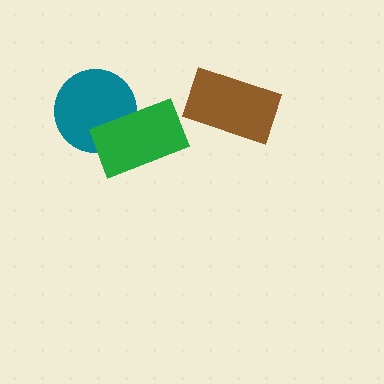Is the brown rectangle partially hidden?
No, no other shape covers it.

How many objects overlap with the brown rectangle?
0 objects overlap with the brown rectangle.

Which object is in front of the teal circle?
The green rectangle is in front of the teal circle.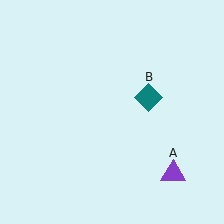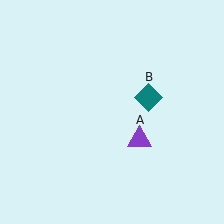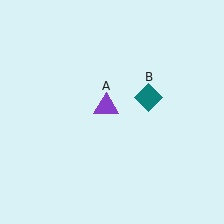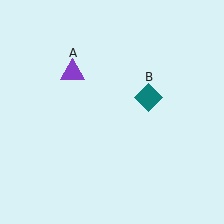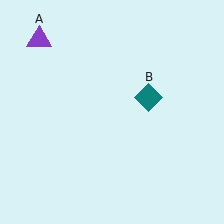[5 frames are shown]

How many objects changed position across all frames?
1 object changed position: purple triangle (object A).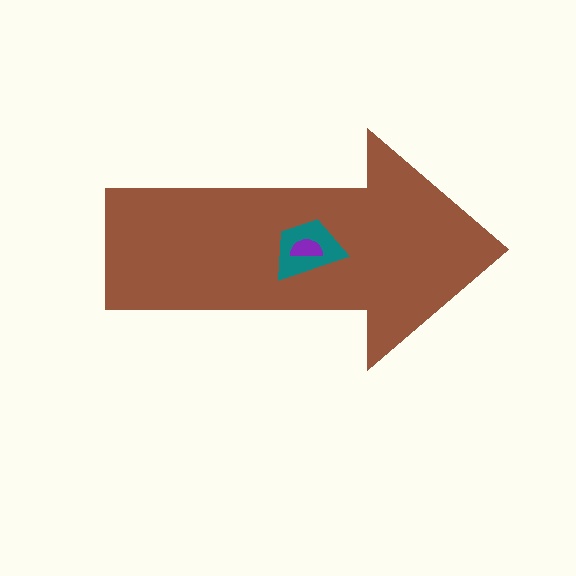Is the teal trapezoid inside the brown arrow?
Yes.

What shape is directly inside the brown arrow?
The teal trapezoid.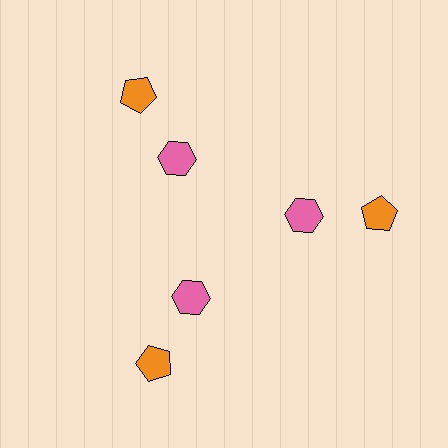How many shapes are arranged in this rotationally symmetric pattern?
There are 6 shapes, arranged in 3 groups of 2.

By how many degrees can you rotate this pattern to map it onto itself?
The pattern maps onto itself every 120 degrees of rotation.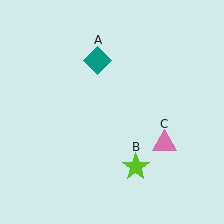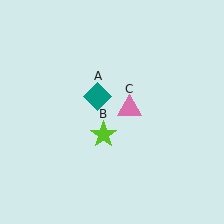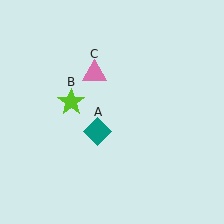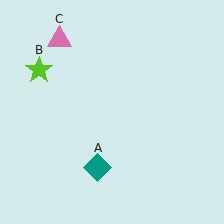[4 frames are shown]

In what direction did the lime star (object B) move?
The lime star (object B) moved up and to the left.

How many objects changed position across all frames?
3 objects changed position: teal diamond (object A), lime star (object B), pink triangle (object C).